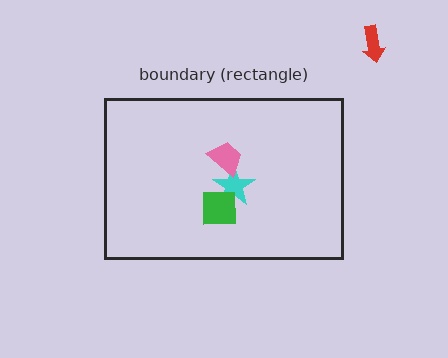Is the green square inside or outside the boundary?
Inside.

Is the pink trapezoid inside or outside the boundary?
Inside.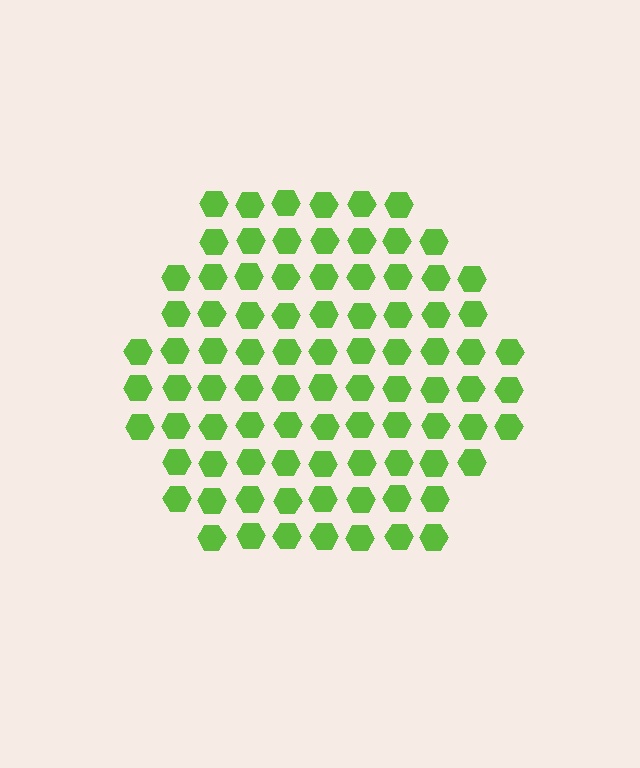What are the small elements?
The small elements are hexagons.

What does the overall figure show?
The overall figure shows a hexagon.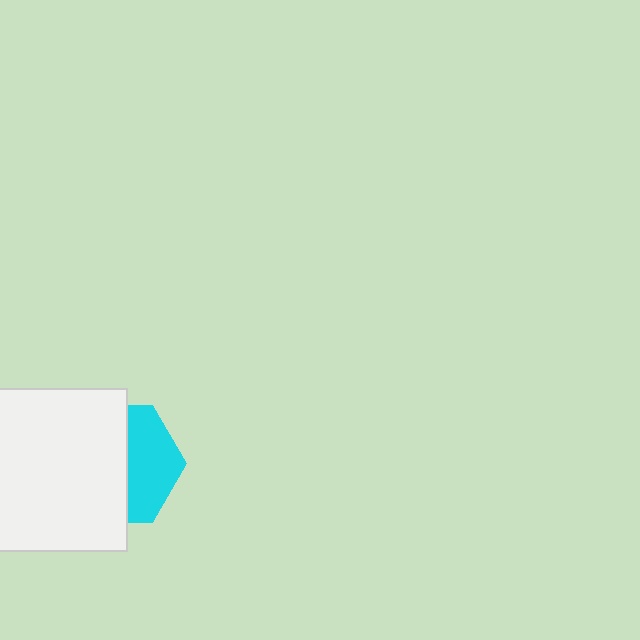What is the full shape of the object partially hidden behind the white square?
The partially hidden object is a cyan hexagon.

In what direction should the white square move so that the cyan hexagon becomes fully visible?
The white square should move left. That is the shortest direction to clear the overlap and leave the cyan hexagon fully visible.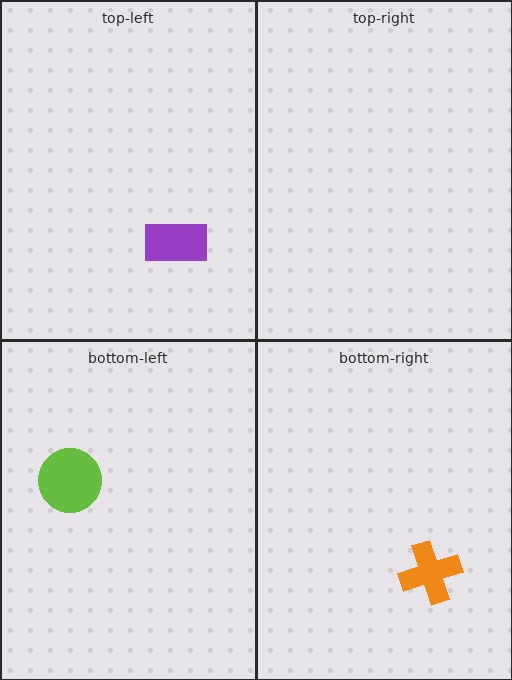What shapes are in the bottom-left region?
The lime circle.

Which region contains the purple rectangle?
The top-left region.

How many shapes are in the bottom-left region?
1.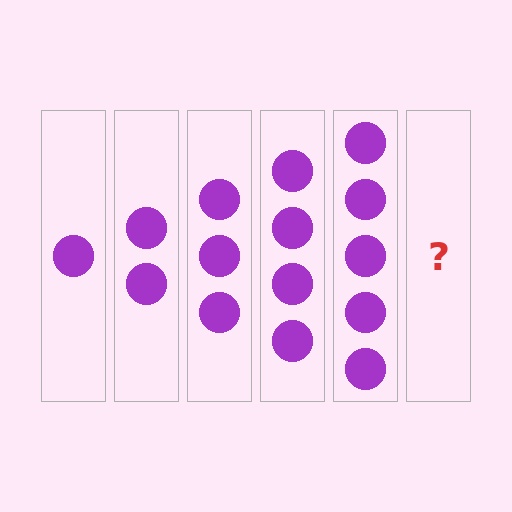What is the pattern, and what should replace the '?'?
The pattern is that each step adds one more circle. The '?' should be 6 circles.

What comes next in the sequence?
The next element should be 6 circles.